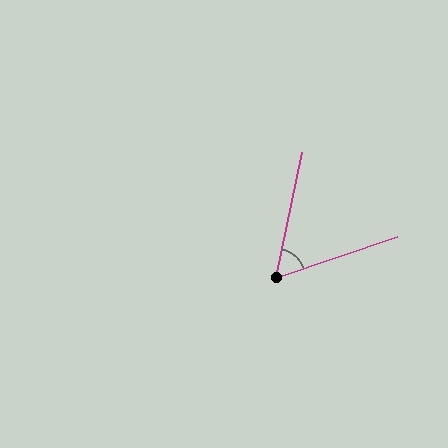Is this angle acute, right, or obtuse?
It is acute.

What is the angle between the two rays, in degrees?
Approximately 60 degrees.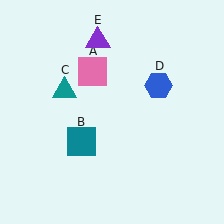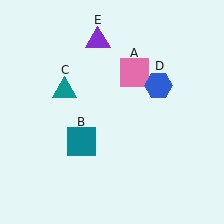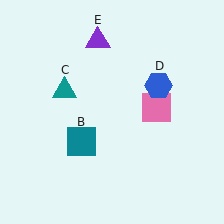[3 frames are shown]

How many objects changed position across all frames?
1 object changed position: pink square (object A).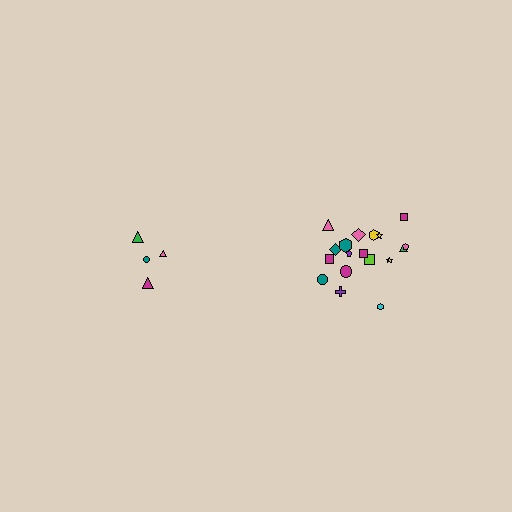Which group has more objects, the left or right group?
The right group.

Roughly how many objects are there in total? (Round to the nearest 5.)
Roughly 20 objects in total.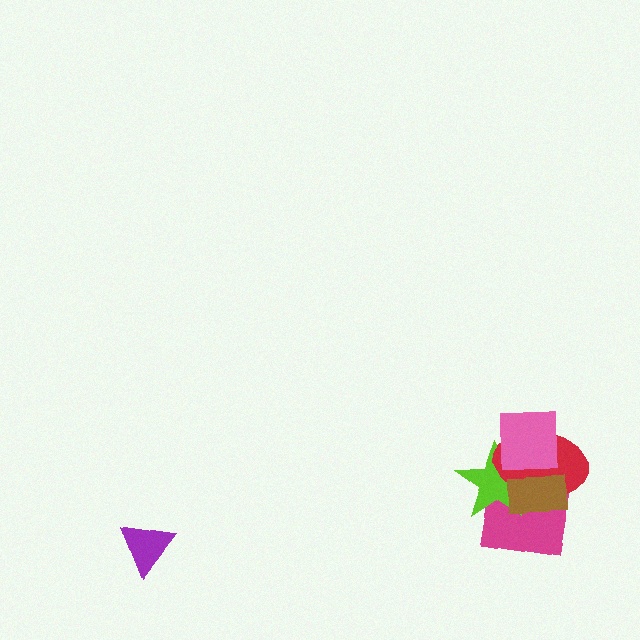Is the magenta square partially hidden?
Yes, it is partially covered by another shape.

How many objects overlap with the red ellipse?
4 objects overlap with the red ellipse.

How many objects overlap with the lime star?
4 objects overlap with the lime star.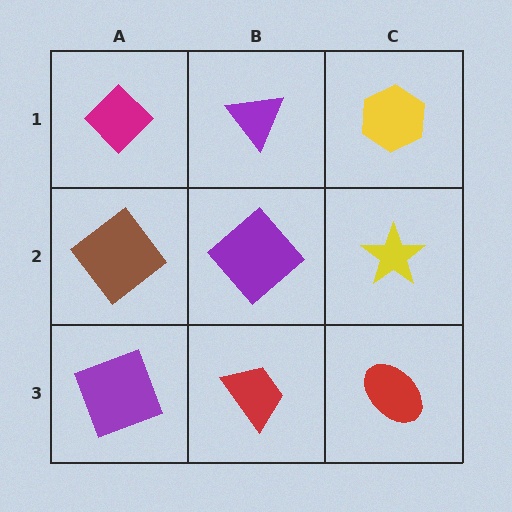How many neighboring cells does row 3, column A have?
2.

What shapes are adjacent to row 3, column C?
A yellow star (row 2, column C), a red trapezoid (row 3, column B).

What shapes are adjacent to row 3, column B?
A purple diamond (row 2, column B), a purple square (row 3, column A), a red ellipse (row 3, column C).